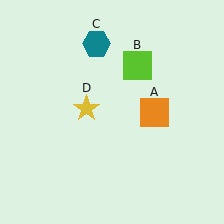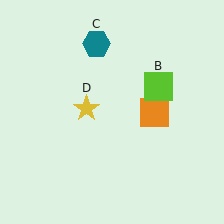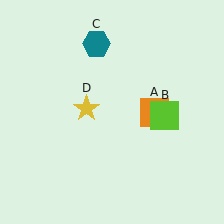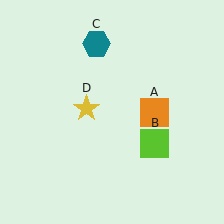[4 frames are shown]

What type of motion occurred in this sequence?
The lime square (object B) rotated clockwise around the center of the scene.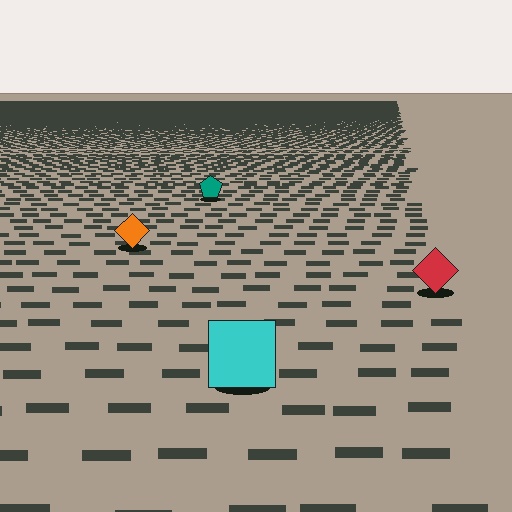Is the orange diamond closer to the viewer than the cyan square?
No. The cyan square is closer — you can tell from the texture gradient: the ground texture is coarser near it.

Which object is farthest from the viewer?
The teal pentagon is farthest from the viewer. It appears smaller and the ground texture around it is denser.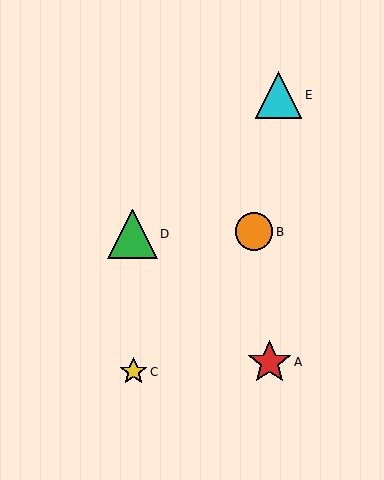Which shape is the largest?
The green triangle (labeled D) is the largest.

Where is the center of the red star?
The center of the red star is at (270, 362).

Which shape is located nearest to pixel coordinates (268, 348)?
The red star (labeled A) at (270, 362) is nearest to that location.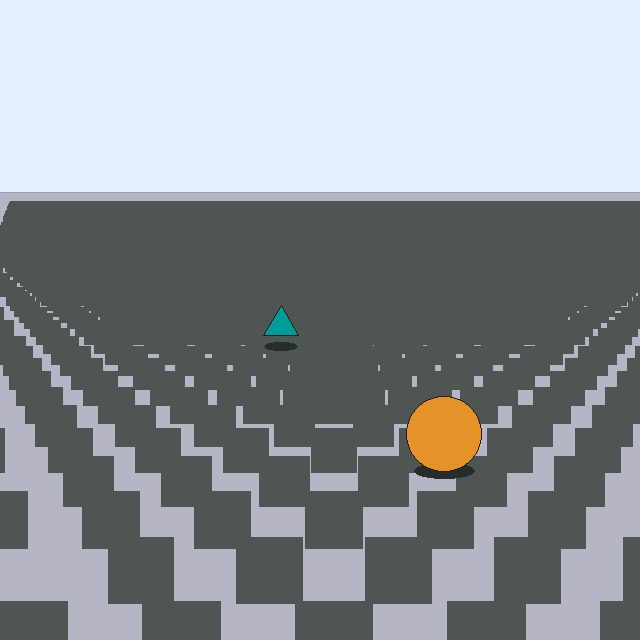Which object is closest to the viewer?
The orange circle is closest. The texture marks near it are larger and more spread out.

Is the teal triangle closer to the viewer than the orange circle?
No. The orange circle is closer — you can tell from the texture gradient: the ground texture is coarser near it.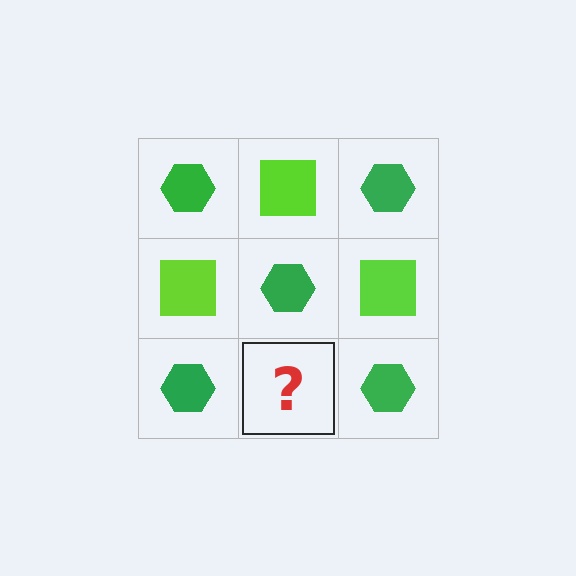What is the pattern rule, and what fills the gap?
The rule is that it alternates green hexagon and lime square in a checkerboard pattern. The gap should be filled with a lime square.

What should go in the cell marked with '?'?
The missing cell should contain a lime square.